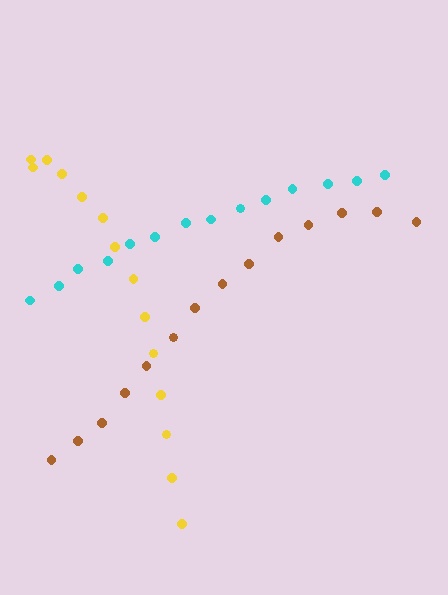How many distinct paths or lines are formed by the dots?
There are 3 distinct paths.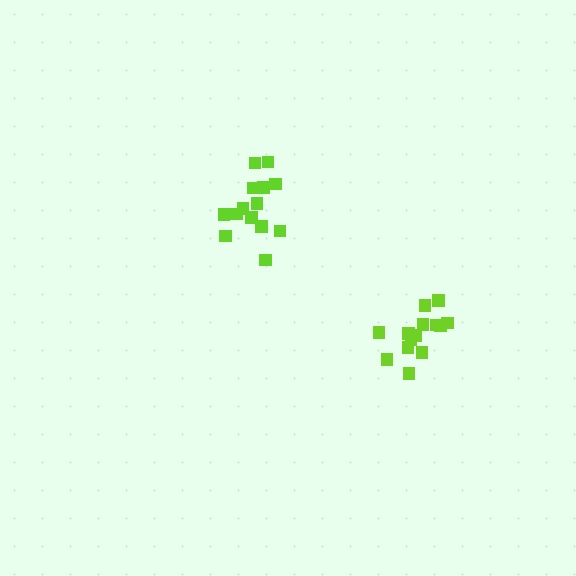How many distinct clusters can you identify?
There are 2 distinct clusters.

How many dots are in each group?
Group 1: 14 dots, Group 2: 14 dots (28 total).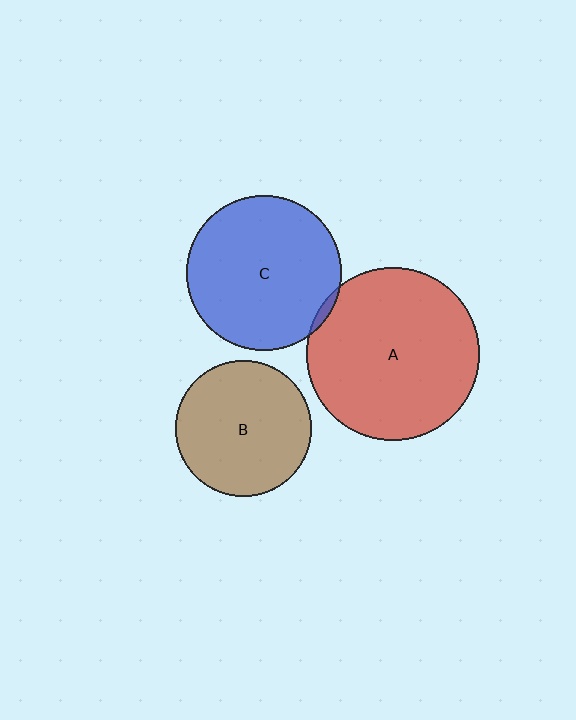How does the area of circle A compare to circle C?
Approximately 1.2 times.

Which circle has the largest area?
Circle A (red).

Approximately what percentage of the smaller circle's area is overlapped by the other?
Approximately 5%.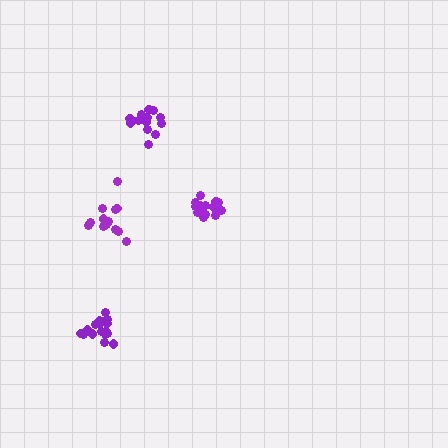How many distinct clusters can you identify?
There are 4 distinct clusters.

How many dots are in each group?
Group 1: 16 dots, Group 2: 13 dots, Group 3: 17 dots, Group 4: 13 dots (59 total).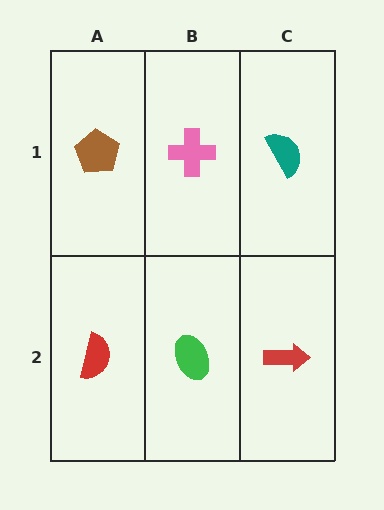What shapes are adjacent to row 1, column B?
A green ellipse (row 2, column B), a brown pentagon (row 1, column A), a teal semicircle (row 1, column C).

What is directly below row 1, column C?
A red arrow.